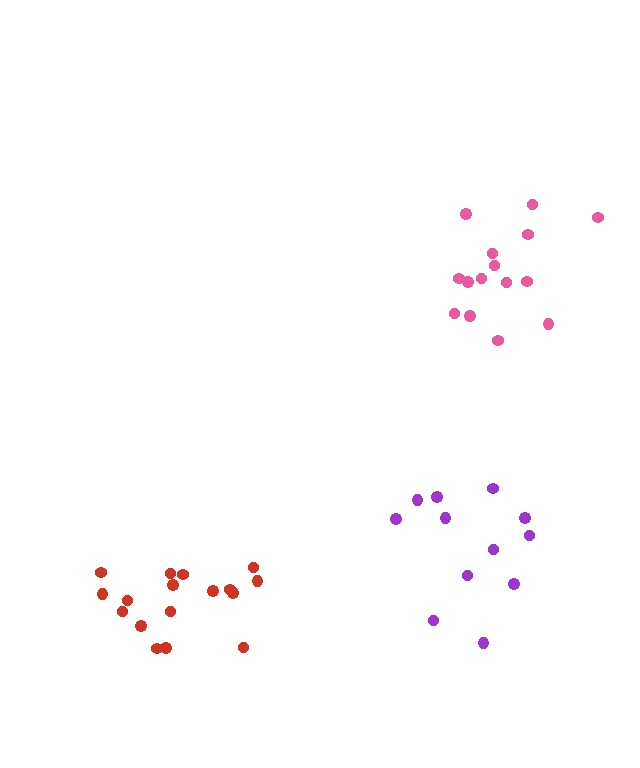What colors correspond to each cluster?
The clusters are colored: pink, red, purple.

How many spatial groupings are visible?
There are 3 spatial groupings.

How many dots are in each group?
Group 1: 15 dots, Group 2: 17 dots, Group 3: 12 dots (44 total).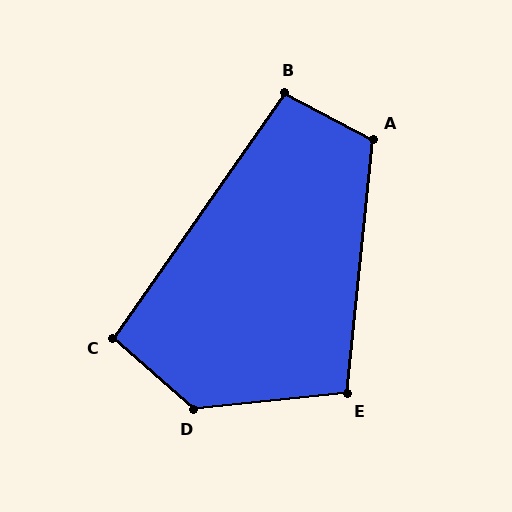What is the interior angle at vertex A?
Approximately 112 degrees (obtuse).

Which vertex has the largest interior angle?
D, at approximately 133 degrees.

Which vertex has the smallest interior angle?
C, at approximately 96 degrees.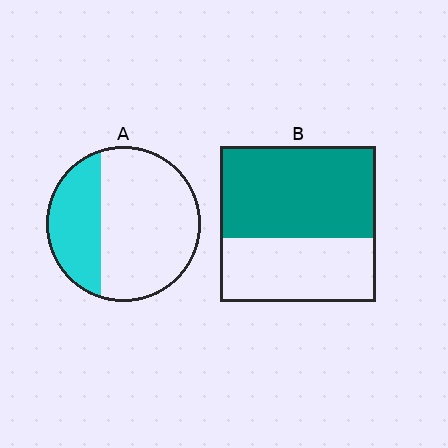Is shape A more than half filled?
No.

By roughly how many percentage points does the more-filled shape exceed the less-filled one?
By roughly 25 percentage points (B over A).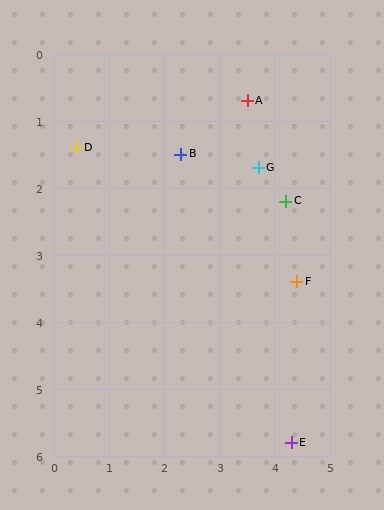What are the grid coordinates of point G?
Point G is at approximately (3.7, 1.7).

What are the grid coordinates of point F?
Point F is at approximately (4.4, 3.4).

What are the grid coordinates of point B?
Point B is at approximately (2.3, 1.5).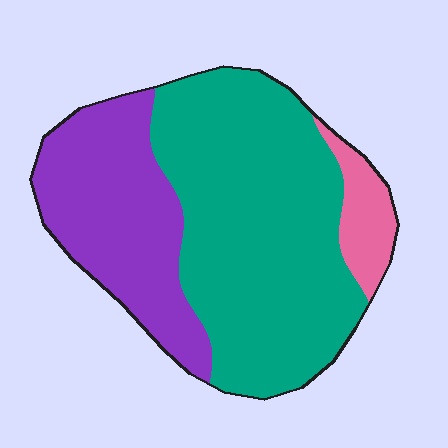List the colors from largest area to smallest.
From largest to smallest: teal, purple, pink.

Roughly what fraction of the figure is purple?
Purple takes up about one third (1/3) of the figure.